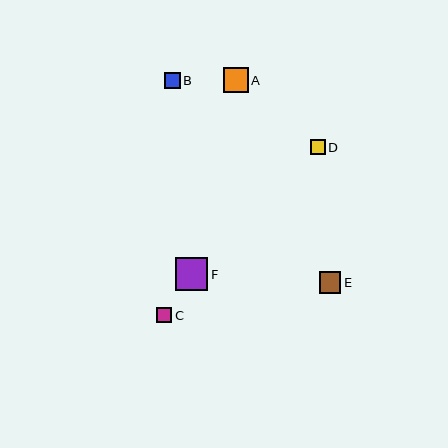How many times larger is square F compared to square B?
Square F is approximately 2.0 times the size of square B.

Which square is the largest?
Square F is the largest with a size of approximately 32 pixels.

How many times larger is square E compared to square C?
Square E is approximately 1.4 times the size of square C.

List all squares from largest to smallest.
From largest to smallest: F, A, E, B, C, D.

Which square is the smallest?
Square D is the smallest with a size of approximately 15 pixels.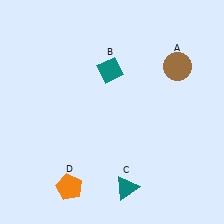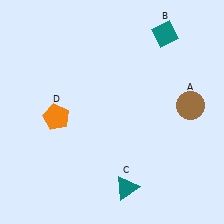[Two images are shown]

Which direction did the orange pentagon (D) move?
The orange pentagon (D) moved up.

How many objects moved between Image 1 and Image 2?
3 objects moved between the two images.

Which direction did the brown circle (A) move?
The brown circle (A) moved down.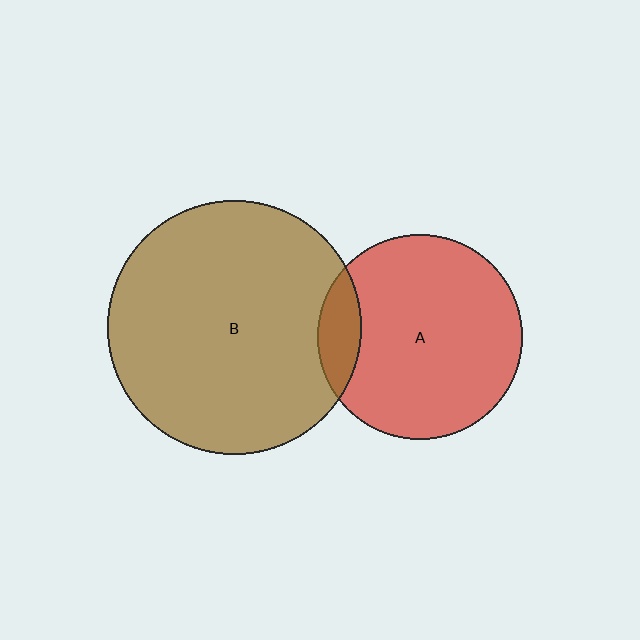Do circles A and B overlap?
Yes.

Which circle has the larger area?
Circle B (brown).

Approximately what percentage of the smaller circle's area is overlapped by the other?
Approximately 10%.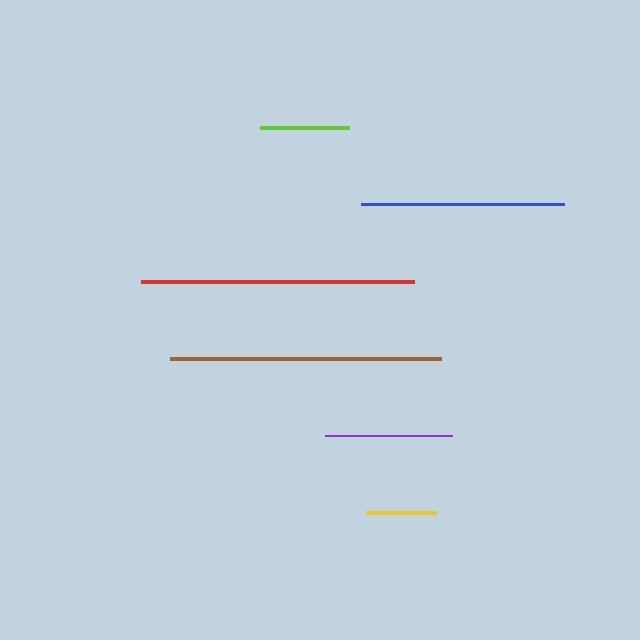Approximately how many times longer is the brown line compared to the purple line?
The brown line is approximately 2.1 times the length of the purple line.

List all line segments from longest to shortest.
From longest to shortest: red, brown, blue, purple, lime, yellow.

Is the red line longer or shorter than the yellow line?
The red line is longer than the yellow line.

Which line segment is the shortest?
The yellow line is the shortest at approximately 70 pixels.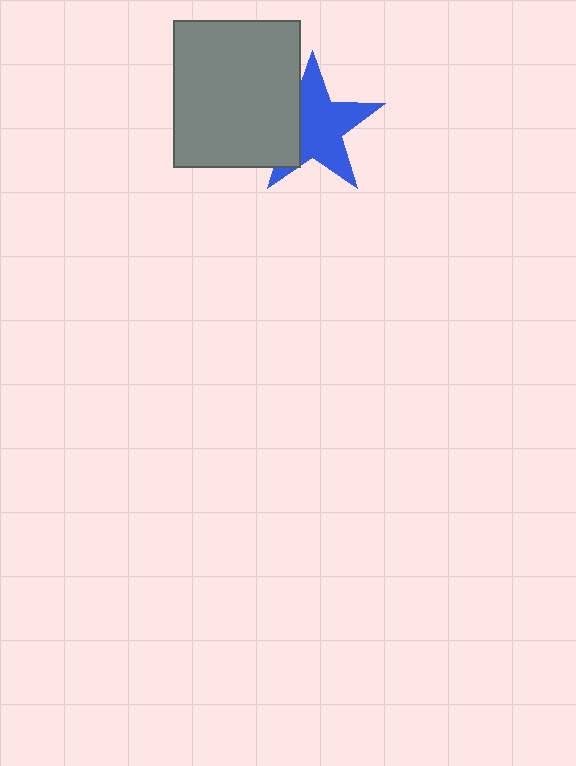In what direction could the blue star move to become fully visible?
The blue star could move right. That would shift it out from behind the gray rectangle entirely.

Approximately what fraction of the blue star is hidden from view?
Roughly 31% of the blue star is hidden behind the gray rectangle.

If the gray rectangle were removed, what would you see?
You would see the complete blue star.